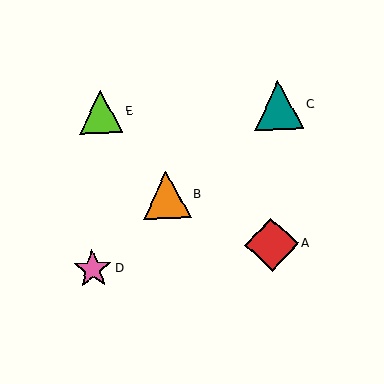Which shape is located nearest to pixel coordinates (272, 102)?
The teal triangle (labeled C) at (279, 105) is nearest to that location.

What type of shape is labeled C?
Shape C is a teal triangle.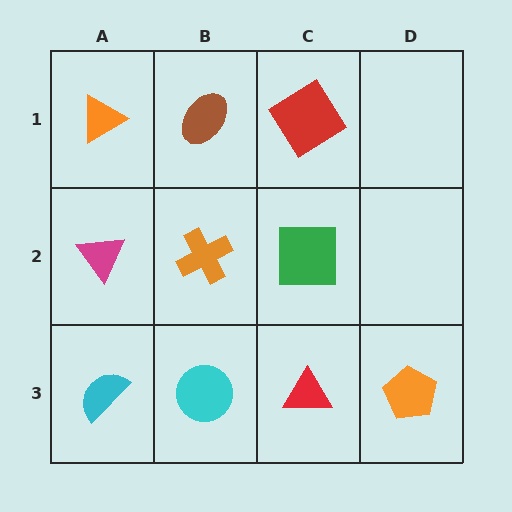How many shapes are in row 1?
3 shapes.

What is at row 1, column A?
An orange triangle.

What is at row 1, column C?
A red diamond.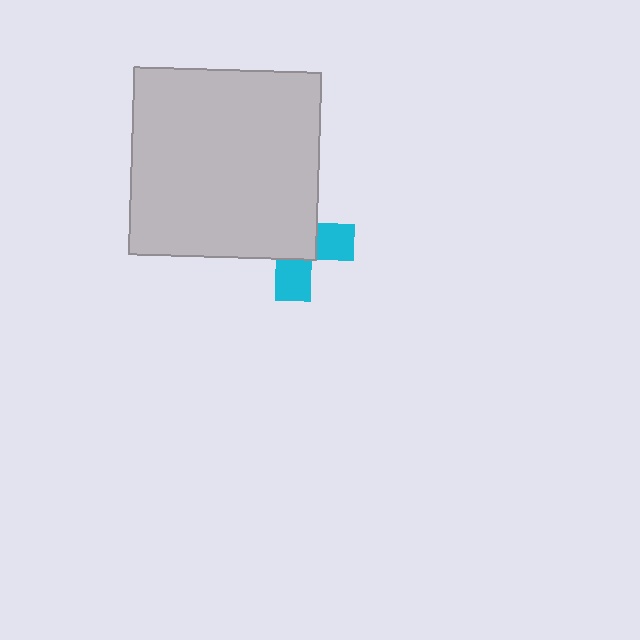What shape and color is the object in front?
The object in front is a light gray square.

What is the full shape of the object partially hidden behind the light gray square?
The partially hidden object is a cyan cross.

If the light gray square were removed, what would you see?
You would see the complete cyan cross.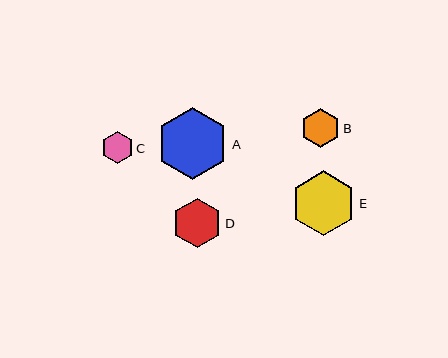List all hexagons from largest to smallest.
From largest to smallest: A, E, D, B, C.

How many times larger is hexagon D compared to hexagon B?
Hexagon D is approximately 1.3 times the size of hexagon B.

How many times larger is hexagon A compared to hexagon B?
Hexagon A is approximately 1.8 times the size of hexagon B.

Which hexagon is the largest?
Hexagon A is the largest with a size of approximately 72 pixels.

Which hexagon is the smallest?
Hexagon C is the smallest with a size of approximately 31 pixels.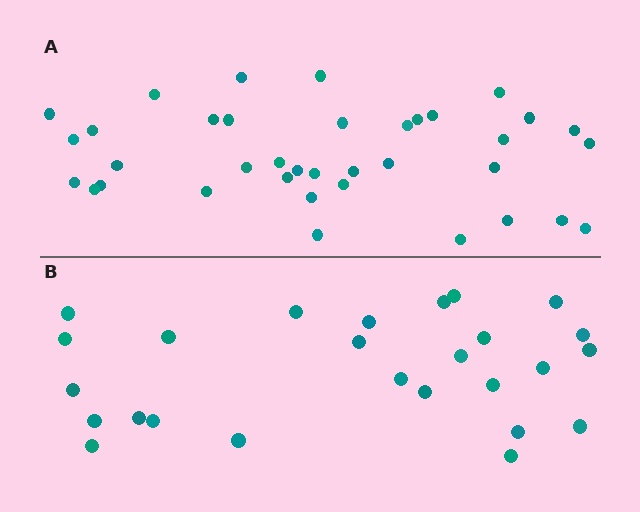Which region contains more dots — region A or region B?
Region A (the top region) has more dots.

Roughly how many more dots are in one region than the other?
Region A has roughly 12 or so more dots than region B.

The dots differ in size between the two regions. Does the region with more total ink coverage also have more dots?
No. Region B has more total ink coverage because its dots are larger, but region A actually contains more individual dots. Total area can be misleading — the number of items is what matters here.